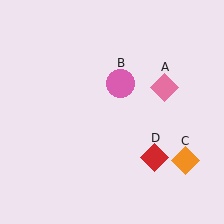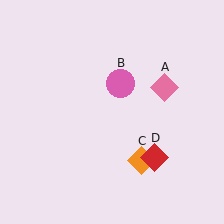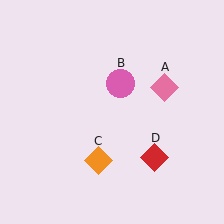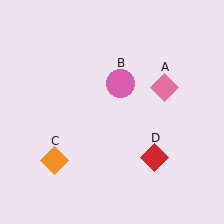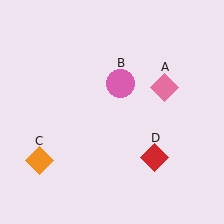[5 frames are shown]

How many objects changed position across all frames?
1 object changed position: orange diamond (object C).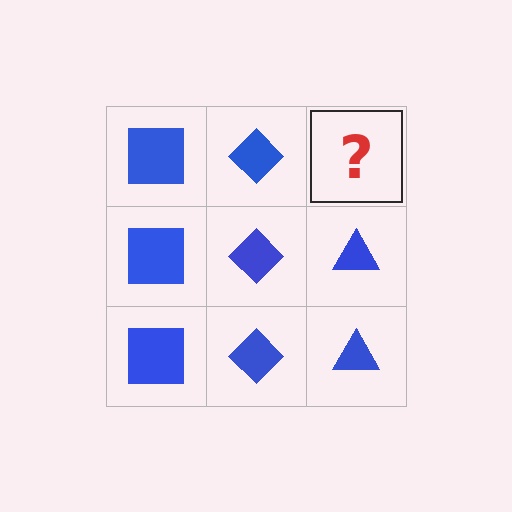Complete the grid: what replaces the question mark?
The question mark should be replaced with a blue triangle.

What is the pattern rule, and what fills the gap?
The rule is that each column has a consistent shape. The gap should be filled with a blue triangle.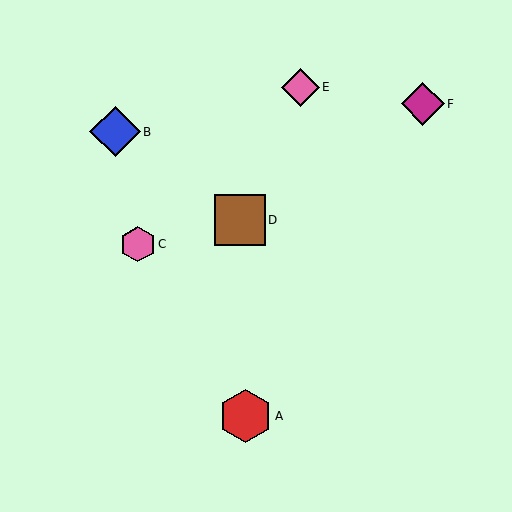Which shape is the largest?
The red hexagon (labeled A) is the largest.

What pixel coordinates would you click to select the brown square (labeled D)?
Click at (240, 220) to select the brown square D.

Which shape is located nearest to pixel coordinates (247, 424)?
The red hexagon (labeled A) at (246, 416) is nearest to that location.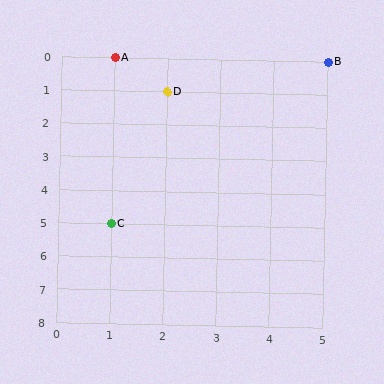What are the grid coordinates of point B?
Point B is at grid coordinates (5, 0).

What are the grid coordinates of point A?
Point A is at grid coordinates (1, 0).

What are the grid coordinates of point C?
Point C is at grid coordinates (1, 5).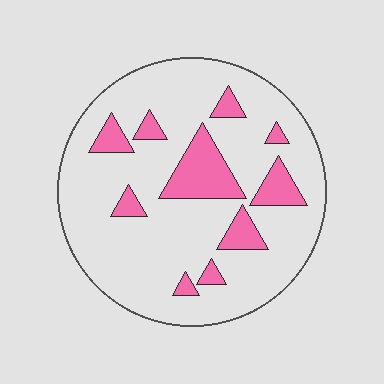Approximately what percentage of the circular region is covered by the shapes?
Approximately 20%.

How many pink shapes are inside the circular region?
10.